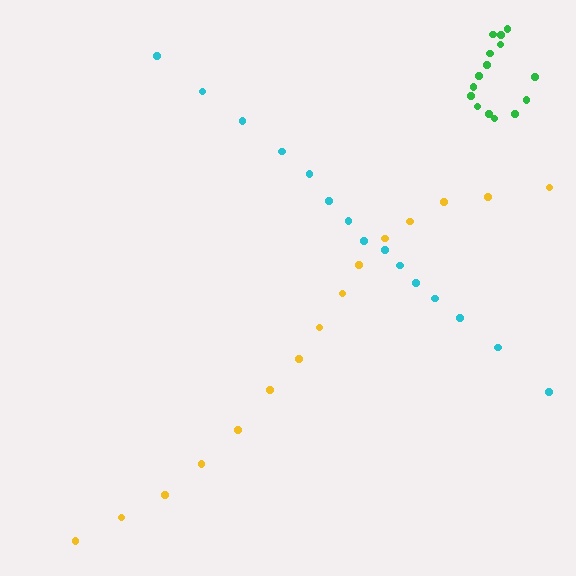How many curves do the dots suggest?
There are 3 distinct paths.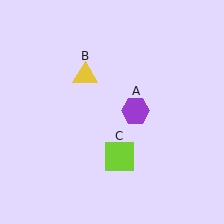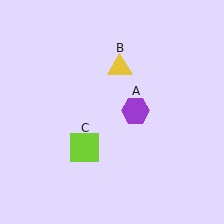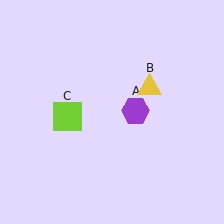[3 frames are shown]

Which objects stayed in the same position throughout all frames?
Purple hexagon (object A) remained stationary.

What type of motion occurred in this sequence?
The yellow triangle (object B), lime square (object C) rotated clockwise around the center of the scene.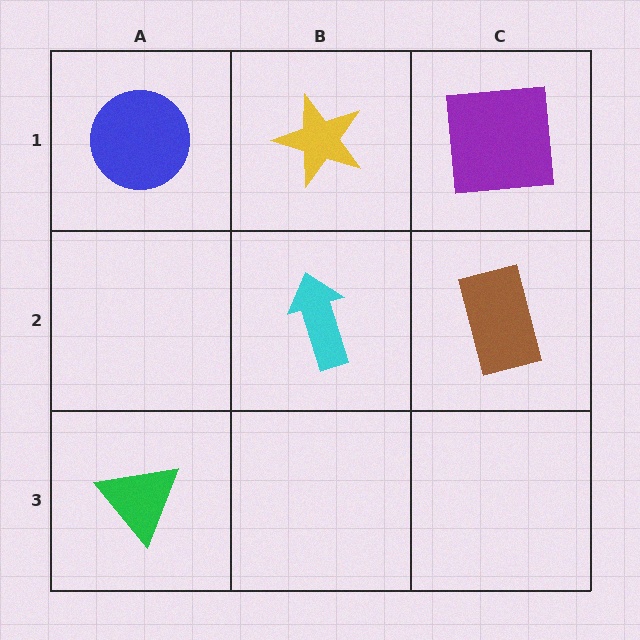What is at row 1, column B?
A yellow star.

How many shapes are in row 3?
1 shape.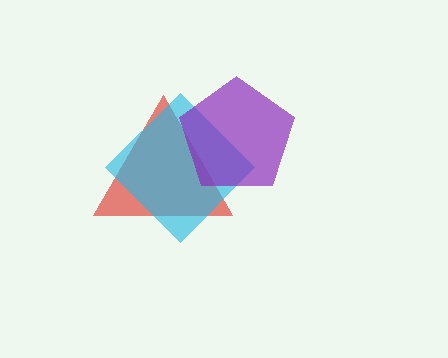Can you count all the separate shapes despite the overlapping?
Yes, there are 3 separate shapes.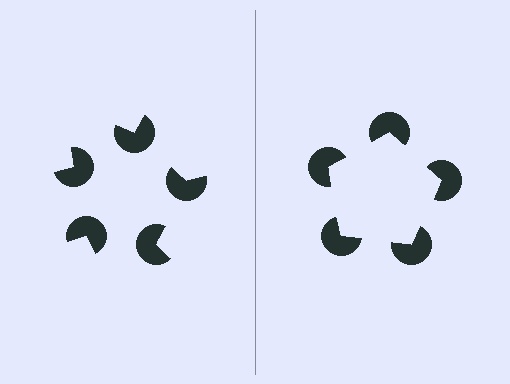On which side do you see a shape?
An illusory pentagon appears on the right side. On the left side the wedge cuts are rotated, so no coherent shape forms.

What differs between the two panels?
The pac-man discs are positioned identically on both sides; only the wedge orientations differ. On the right they align to a pentagon; on the left they are misaligned.